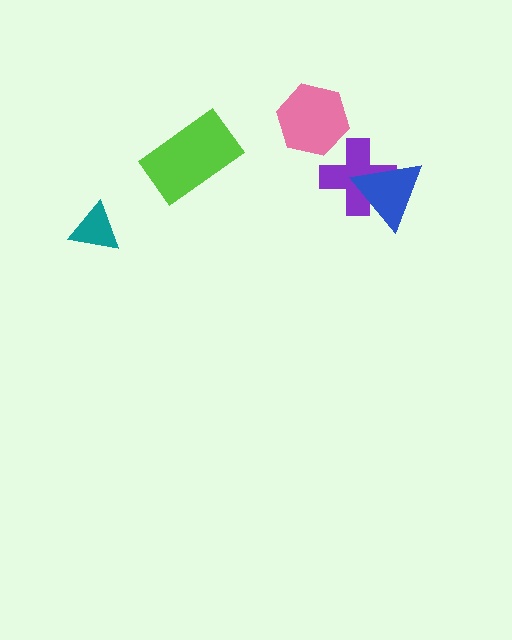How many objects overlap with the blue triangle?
1 object overlaps with the blue triangle.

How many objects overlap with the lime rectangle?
0 objects overlap with the lime rectangle.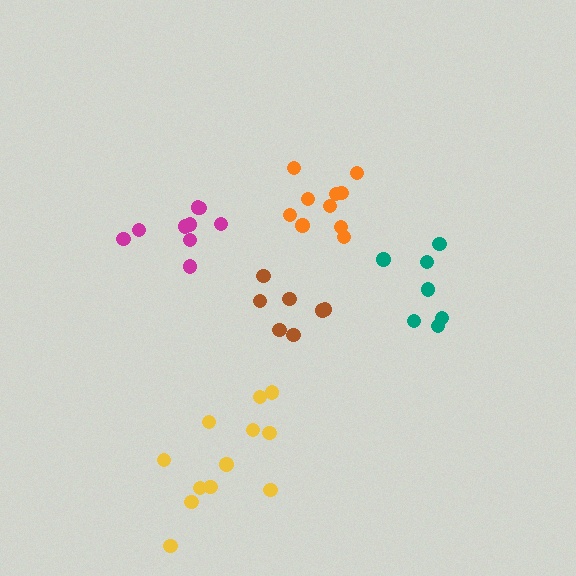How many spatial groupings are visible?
There are 5 spatial groupings.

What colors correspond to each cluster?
The clusters are colored: orange, magenta, teal, yellow, brown.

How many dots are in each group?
Group 1: 10 dots, Group 2: 9 dots, Group 3: 7 dots, Group 4: 12 dots, Group 5: 7 dots (45 total).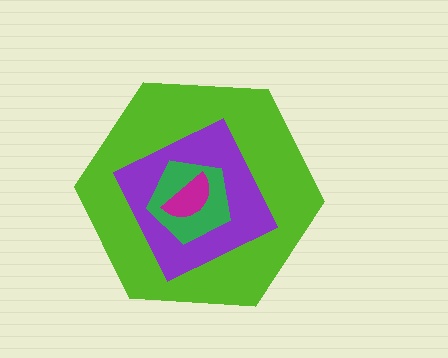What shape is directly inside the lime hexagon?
The purple diamond.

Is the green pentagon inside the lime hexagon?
Yes.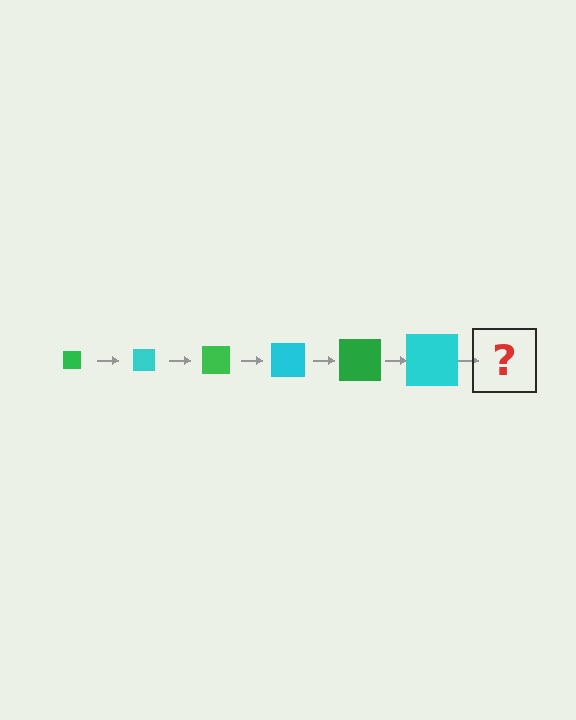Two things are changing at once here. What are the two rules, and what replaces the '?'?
The two rules are that the square grows larger each step and the color cycles through green and cyan. The '?' should be a green square, larger than the previous one.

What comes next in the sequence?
The next element should be a green square, larger than the previous one.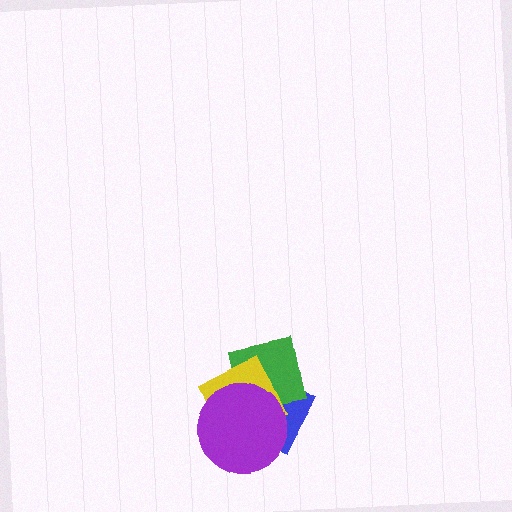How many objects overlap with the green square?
3 objects overlap with the green square.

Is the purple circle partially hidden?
No, no other shape covers it.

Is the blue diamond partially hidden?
Yes, it is partially covered by another shape.